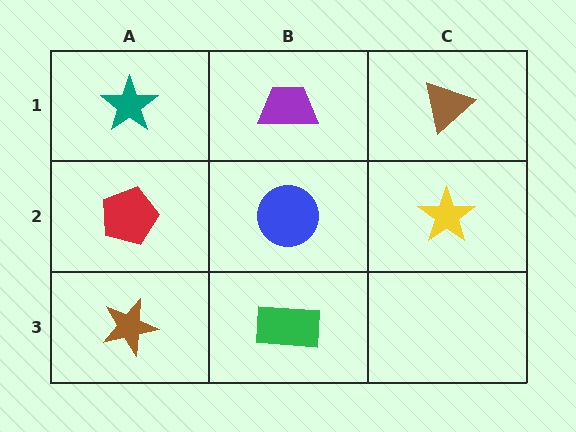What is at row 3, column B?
A green rectangle.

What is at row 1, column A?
A teal star.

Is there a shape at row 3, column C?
No, that cell is empty.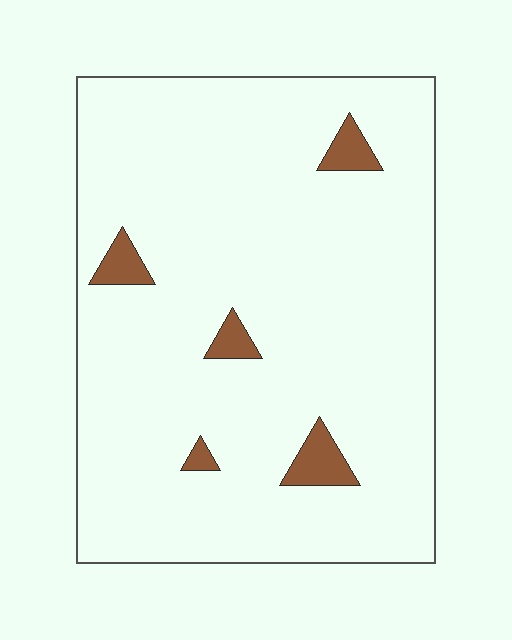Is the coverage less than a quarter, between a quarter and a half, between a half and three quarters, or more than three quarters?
Less than a quarter.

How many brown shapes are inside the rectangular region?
5.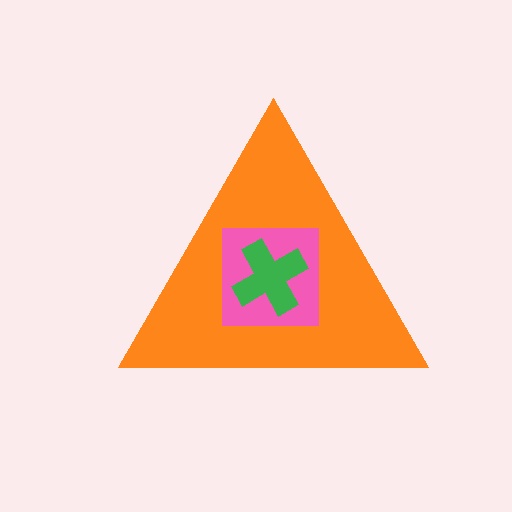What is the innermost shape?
The green cross.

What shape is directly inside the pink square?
The green cross.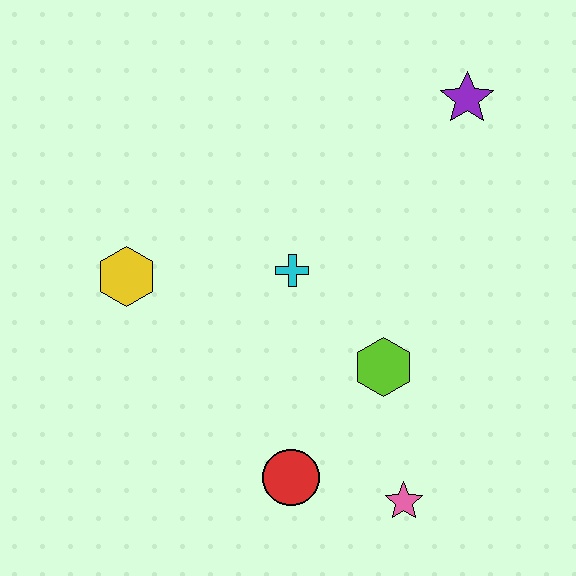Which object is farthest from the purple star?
The red circle is farthest from the purple star.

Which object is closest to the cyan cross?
The lime hexagon is closest to the cyan cross.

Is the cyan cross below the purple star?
Yes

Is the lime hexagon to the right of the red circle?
Yes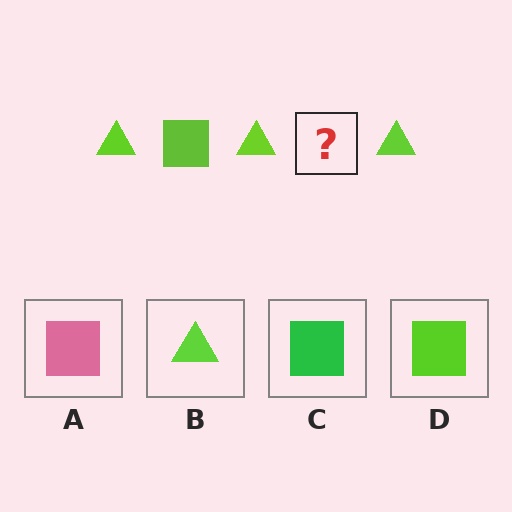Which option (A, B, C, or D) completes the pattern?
D.